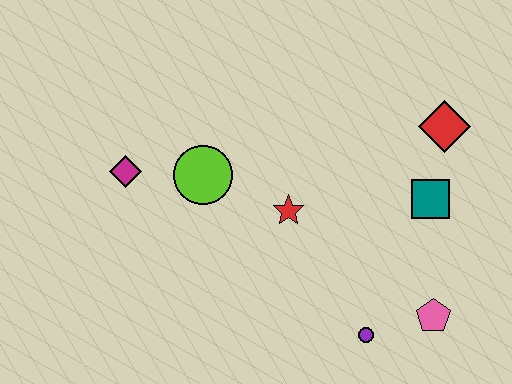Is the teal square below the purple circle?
No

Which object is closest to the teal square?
The red diamond is closest to the teal square.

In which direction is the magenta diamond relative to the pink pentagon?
The magenta diamond is to the left of the pink pentagon.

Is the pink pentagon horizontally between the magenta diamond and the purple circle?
No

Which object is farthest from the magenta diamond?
The pink pentagon is farthest from the magenta diamond.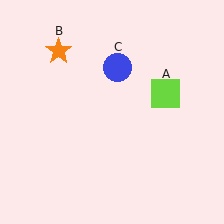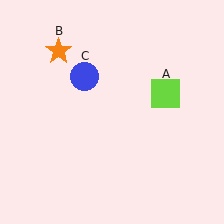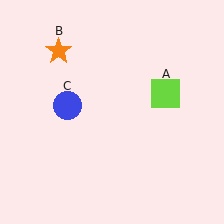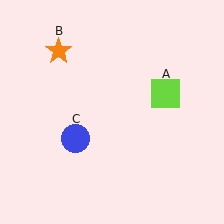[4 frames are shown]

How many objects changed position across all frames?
1 object changed position: blue circle (object C).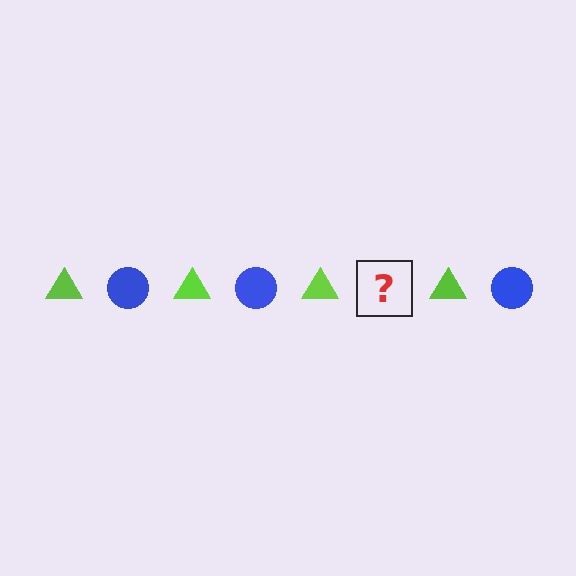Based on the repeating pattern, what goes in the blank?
The blank should be a blue circle.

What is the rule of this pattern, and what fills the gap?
The rule is that the pattern alternates between lime triangle and blue circle. The gap should be filled with a blue circle.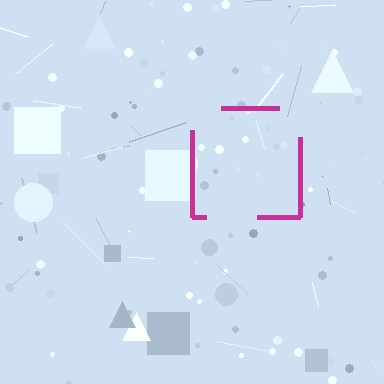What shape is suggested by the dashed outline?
The dashed outline suggests a square.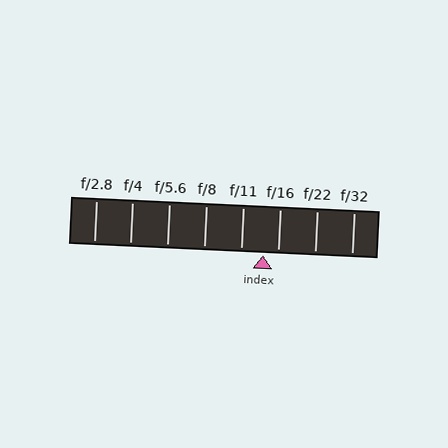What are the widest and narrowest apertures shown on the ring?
The widest aperture shown is f/2.8 and the narrowest is f/32.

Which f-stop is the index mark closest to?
The index mark is closest to f/16.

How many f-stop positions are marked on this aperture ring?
There are 8 f-stop positions marked.